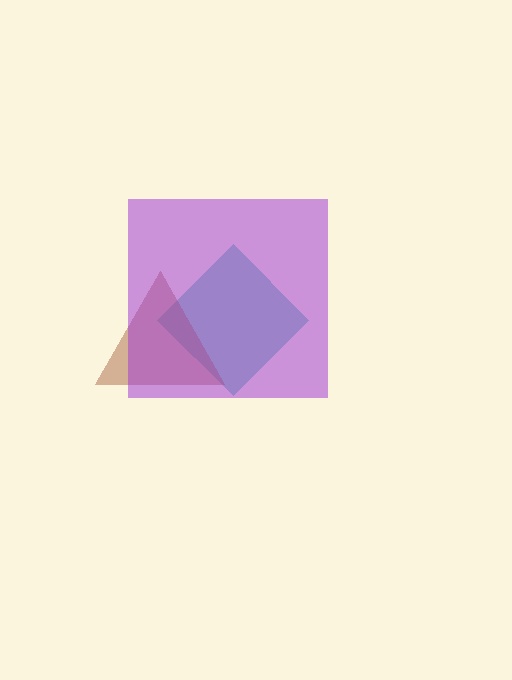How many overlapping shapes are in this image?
There are 3 overlapping shapes in the image.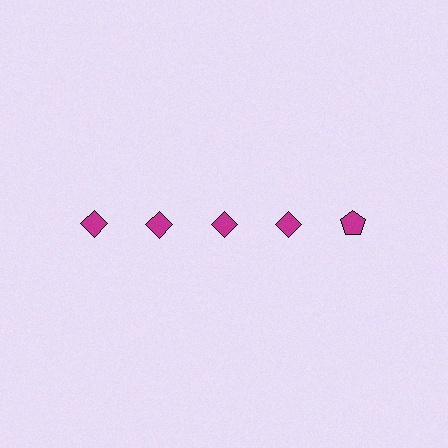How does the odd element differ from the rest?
It has a different shape: pentagon instead of diamond.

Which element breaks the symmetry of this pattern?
The magenta pentagon in the top row, rightmost column breaks the symmetry. All other shapes are magenta diamonds.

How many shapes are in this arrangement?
There are 5 shapes arranged in a grid pattern.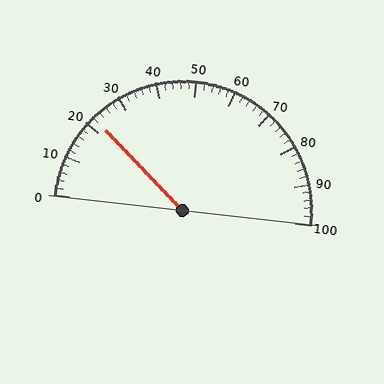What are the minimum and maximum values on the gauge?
The gauge ranges from 0 to 100.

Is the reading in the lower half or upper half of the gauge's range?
The reading is in the lower half of the range (0 to 100).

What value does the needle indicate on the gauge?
The needle indicates approximately 22.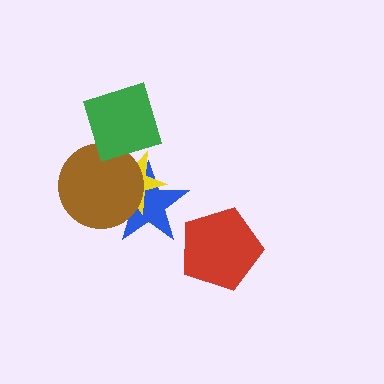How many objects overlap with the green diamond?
2 objects overlap with the green diamond.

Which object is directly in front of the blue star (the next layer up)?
The yellow star is directly in front of the blue star.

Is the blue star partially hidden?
Yes, it is partially covered by another shape.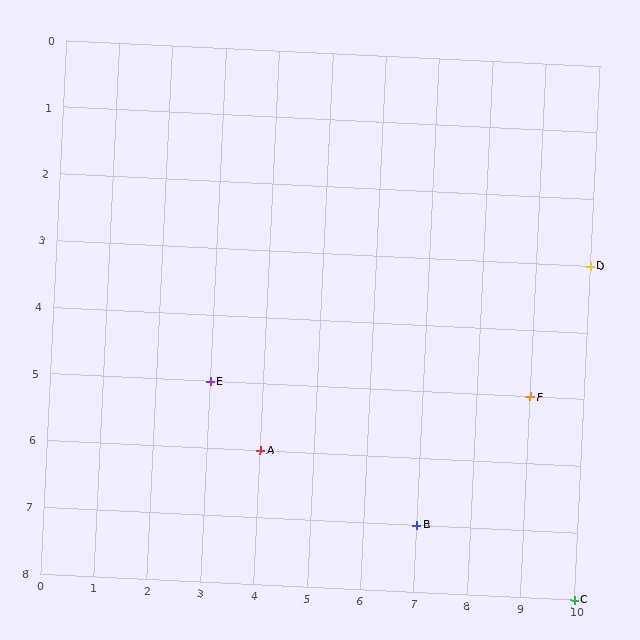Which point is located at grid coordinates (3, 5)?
Point E is at (3, 5).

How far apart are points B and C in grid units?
Points B and C are 3 columns and 1 row apart (about 3.2 grid units diagonally).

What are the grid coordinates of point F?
Point F is at grid coordinates (9, 5).